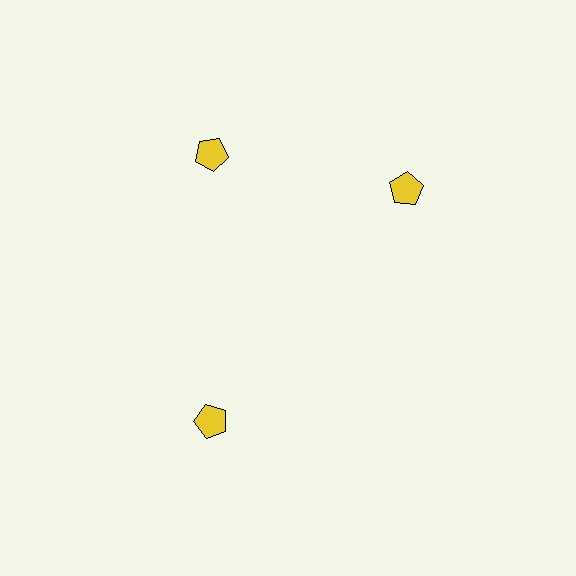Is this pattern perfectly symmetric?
No. The 3 yellow pentagons are arranged in a ring, but one element near the 3 o'clock position is rotated out of alignment along the ring, breaking the 3-fold rotational symmetry.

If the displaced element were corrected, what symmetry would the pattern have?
It would have 3-fold rotational symmetry — the pattern would map onto itself every 120 degrees.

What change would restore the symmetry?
The symmetry would be restored by rotating it back into even spacing with its neighbors so that all 3 pentagons sit at equal angles and equal distance from the center.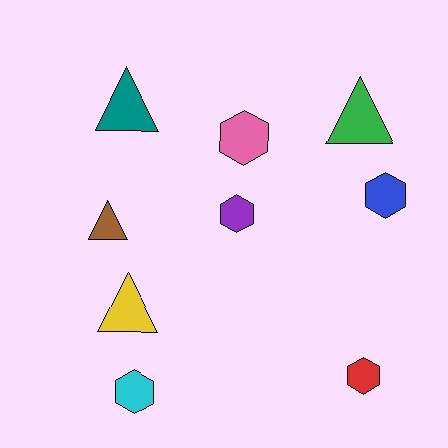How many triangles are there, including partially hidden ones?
There are 4 triangles.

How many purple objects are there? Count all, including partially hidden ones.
There is 1 purple object.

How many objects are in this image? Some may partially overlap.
There are 9 objects.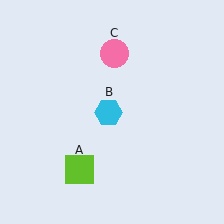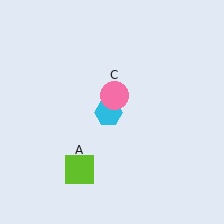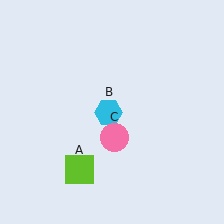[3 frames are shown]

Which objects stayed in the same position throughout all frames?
Lime square (object A) and cyan hexagon (object B) remained stationary.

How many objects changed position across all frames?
1 object changed position: pink circle (object C).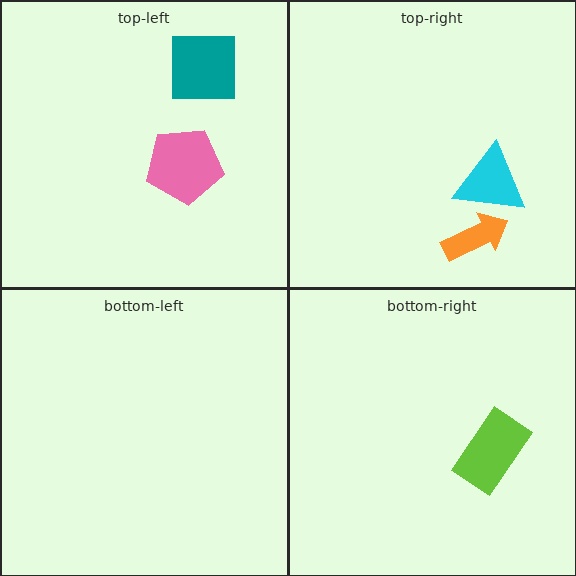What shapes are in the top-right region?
The cyan triangle, the orange arrow.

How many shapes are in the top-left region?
2.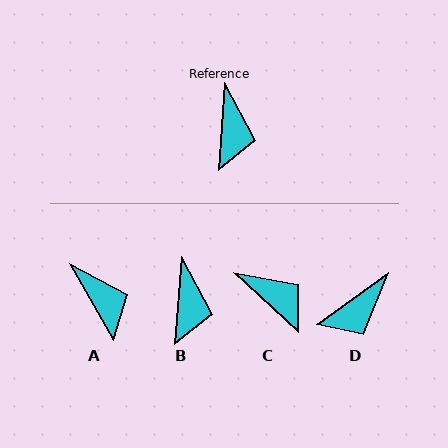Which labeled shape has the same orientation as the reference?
B.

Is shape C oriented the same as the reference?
No, it is off by about 51 degrees.